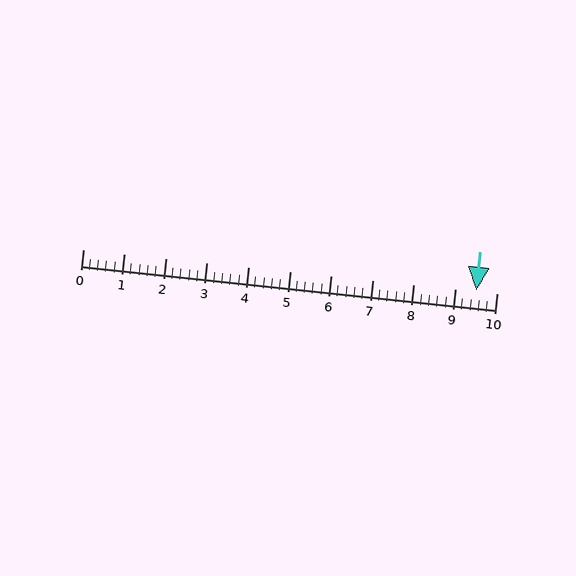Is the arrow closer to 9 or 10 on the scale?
The arrow is closer to 10.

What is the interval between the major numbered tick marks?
The major tick marks are spaced 1 units apart.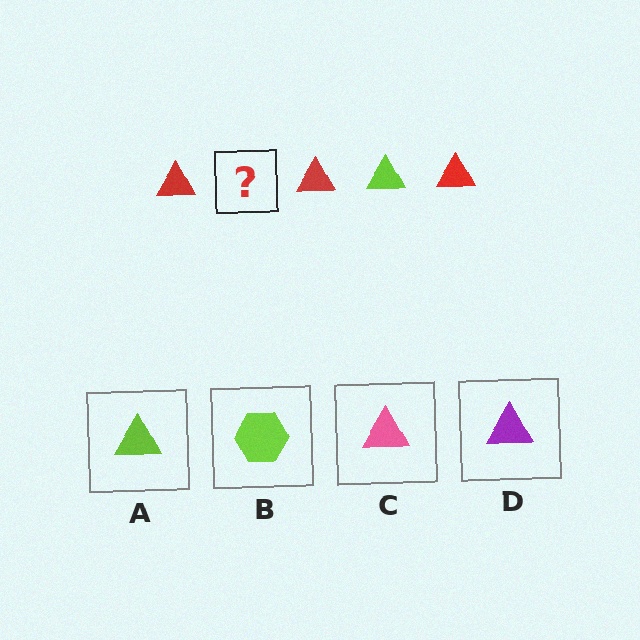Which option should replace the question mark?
Option A.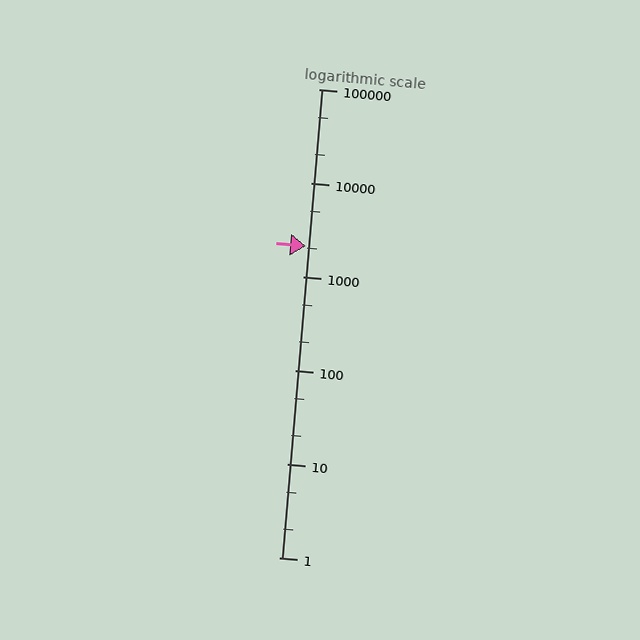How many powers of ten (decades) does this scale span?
The scale spans 5 decades, from 1 to 100000.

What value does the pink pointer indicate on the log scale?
The pointer indicates approximately 2100.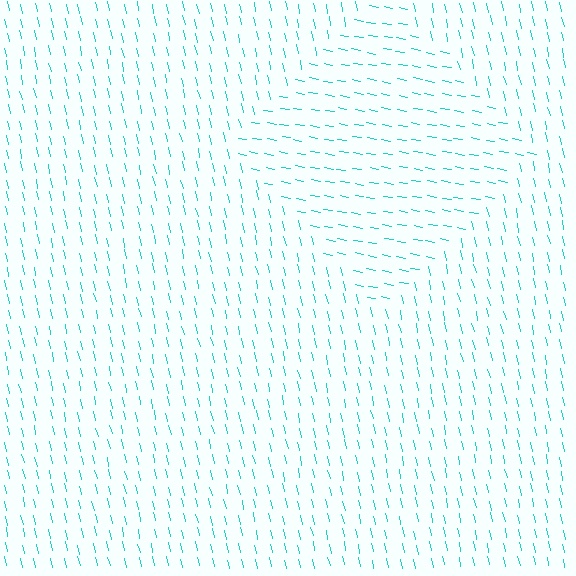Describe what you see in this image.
The image is filled with small cyan line segments. A diamond region in the image has lines oriented differently from the surrounding lines, creating a visible texture boundary.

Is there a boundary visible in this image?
Yes, there is a texture boundary formed by a change in line orientation.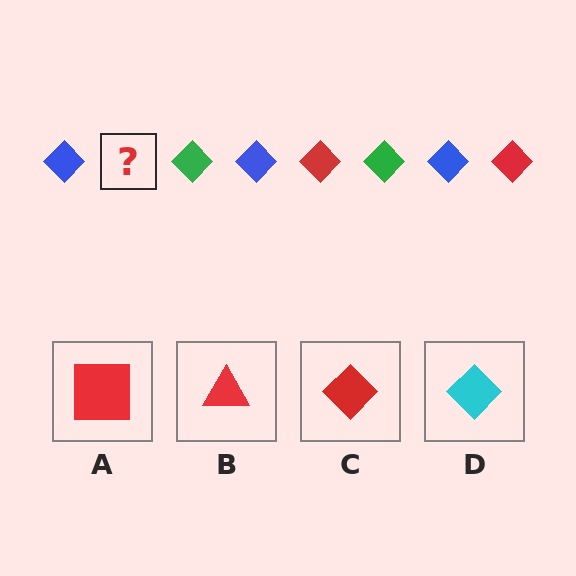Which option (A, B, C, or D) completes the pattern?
C.